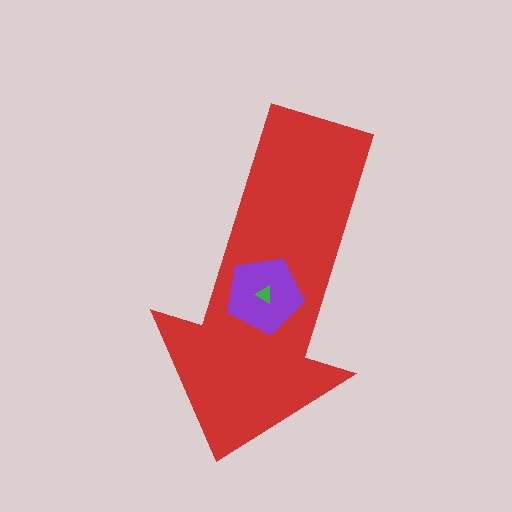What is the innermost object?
The green triangle.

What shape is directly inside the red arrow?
The purple pentagon.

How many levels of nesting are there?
3.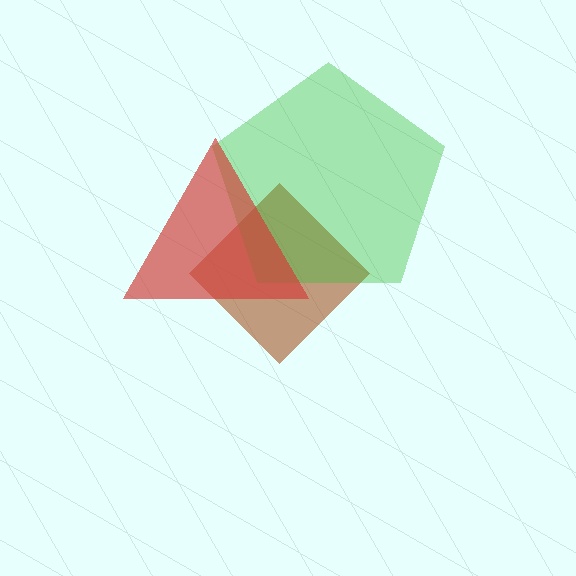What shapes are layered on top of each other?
The layered shapes are: a brown diamond, a green pentagon, a red triangle.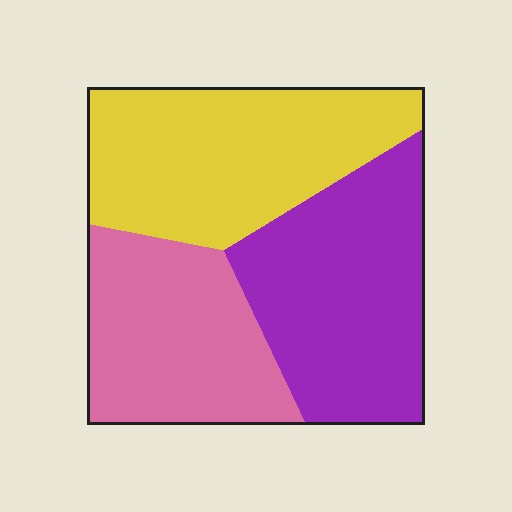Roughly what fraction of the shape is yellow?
Yellow covers about 35% of the shape.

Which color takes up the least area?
Pink, at roughly 30%.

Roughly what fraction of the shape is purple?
Purple takes up about one third (1/3) of the shape.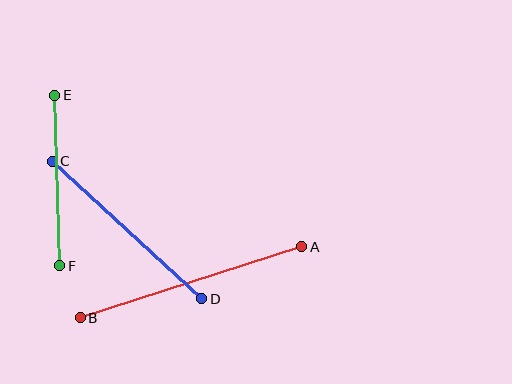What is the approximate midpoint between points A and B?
The midpoint is at approximately (191, 282) pixels.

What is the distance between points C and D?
The distance is approximately 203 pixels.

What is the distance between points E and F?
The distance is approximately 171 pixels.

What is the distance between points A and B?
The distance is approximately 233 pixels.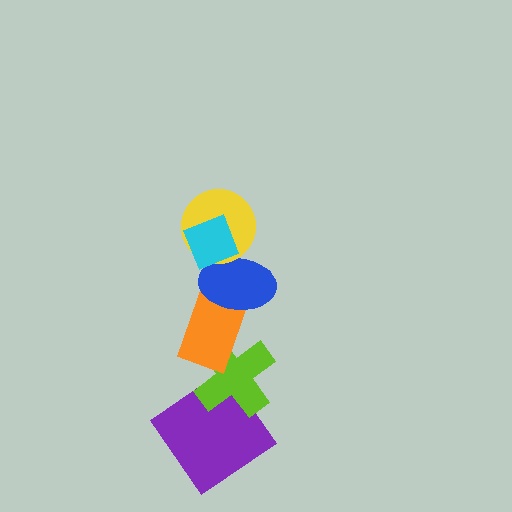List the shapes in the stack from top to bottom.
From top to bottom: the cyan diamond, the yellow circle, the blue ellipse, the orange rectangle, the lime cross, the purple diamond.